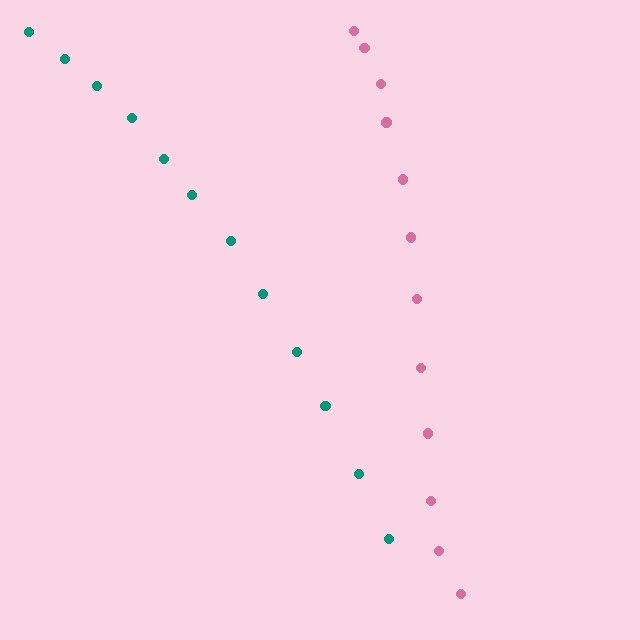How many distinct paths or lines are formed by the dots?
There are 2 distinct paths.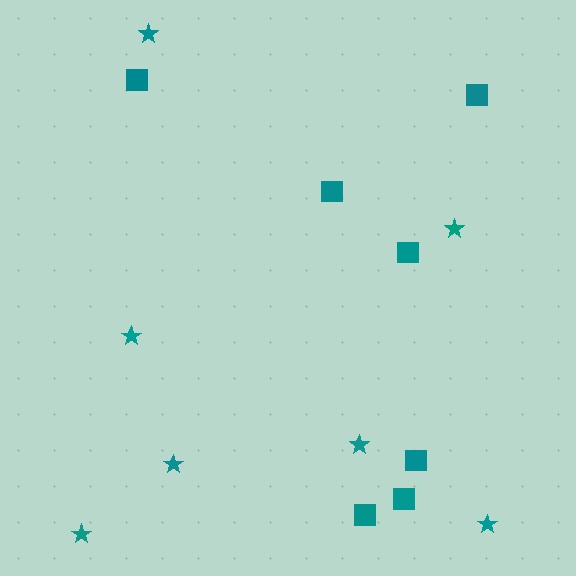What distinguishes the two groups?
There are 2 groups: one group of squares (7) and one group of stars (7).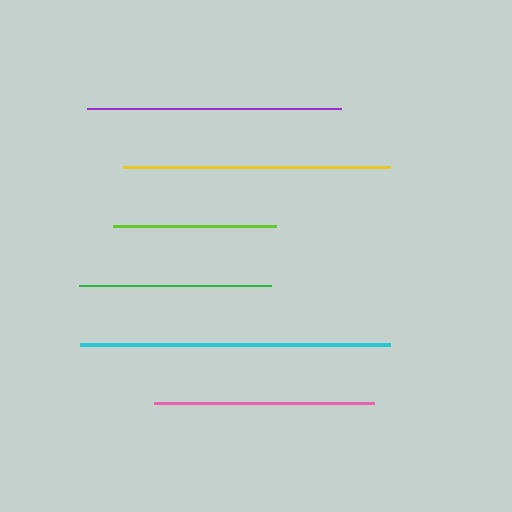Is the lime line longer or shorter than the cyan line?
The cyan line is longer than the lime line.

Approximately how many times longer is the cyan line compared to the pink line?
The cyan line is approximately 1.4 times the length of the pink line.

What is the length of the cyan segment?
The cyan segment is approximately 310 pixels long.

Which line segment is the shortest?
The lime line is the shortest at approximately 162 pixels.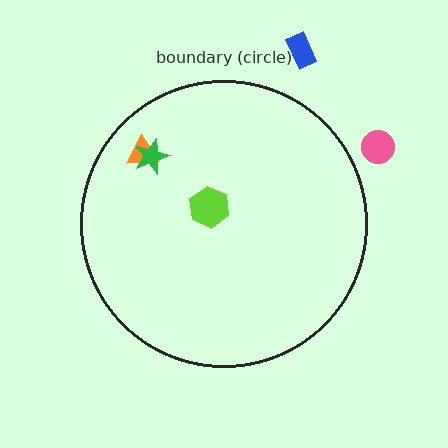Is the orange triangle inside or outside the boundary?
Inside.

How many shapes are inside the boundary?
3 inside, 2 outside.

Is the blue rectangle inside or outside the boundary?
Outside.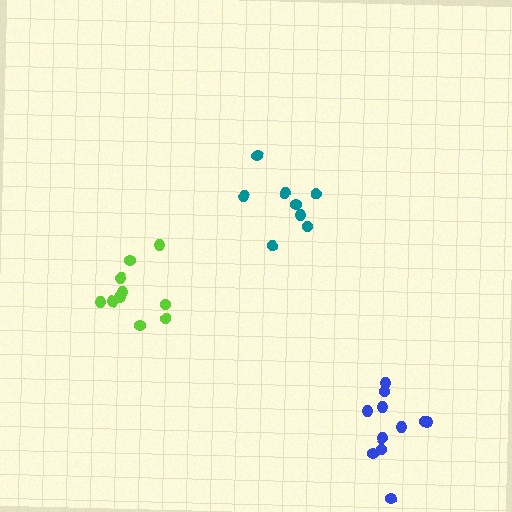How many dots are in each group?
Group 1: 10 dots, Group 2: 11 dots, Group 3: 8 dots (29 total).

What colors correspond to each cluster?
The clusters are colored: lime, blue, teal.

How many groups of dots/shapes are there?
There are 3 groups.